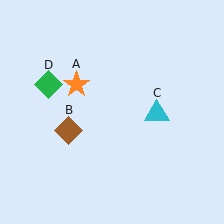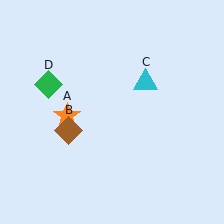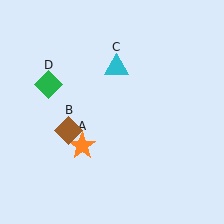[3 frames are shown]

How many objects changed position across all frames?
2 objects changed position: orange star (object A), cyan triangle (object C).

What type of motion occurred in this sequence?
The orange star (object A), cyan triangle (object C) rotated counterclockwise around the center of the scene.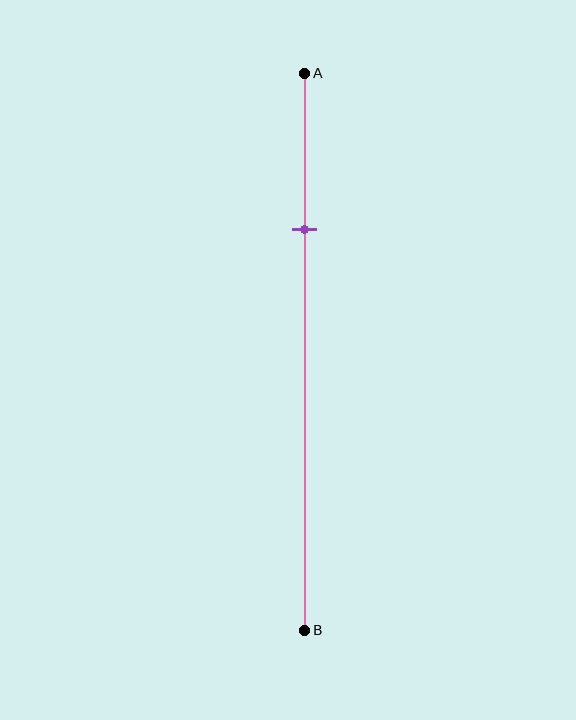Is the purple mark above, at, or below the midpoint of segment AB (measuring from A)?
The purple mark is above the midpoint of segment AB.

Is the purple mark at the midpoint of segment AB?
No, the mark is at about 30% from A, not at the 50% midpoint.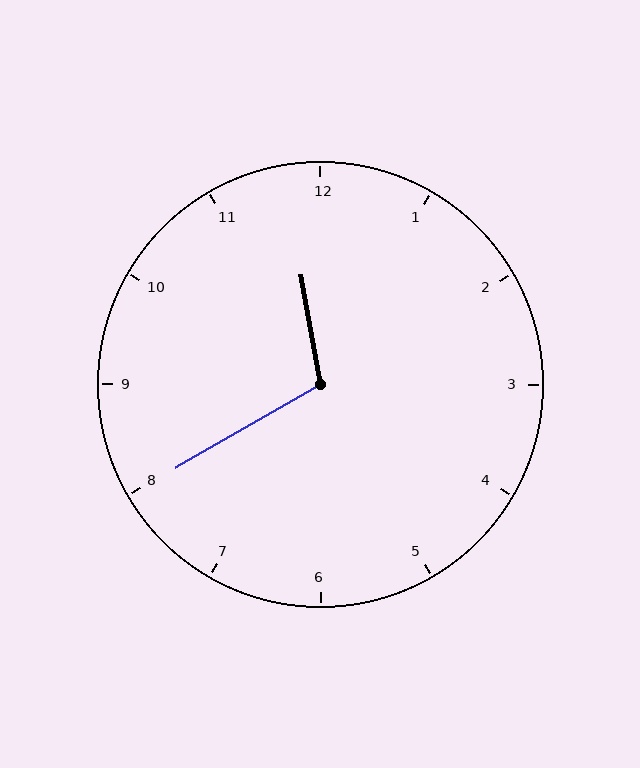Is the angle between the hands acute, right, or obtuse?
It is obtuse.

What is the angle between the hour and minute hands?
Approximately 110 degrees.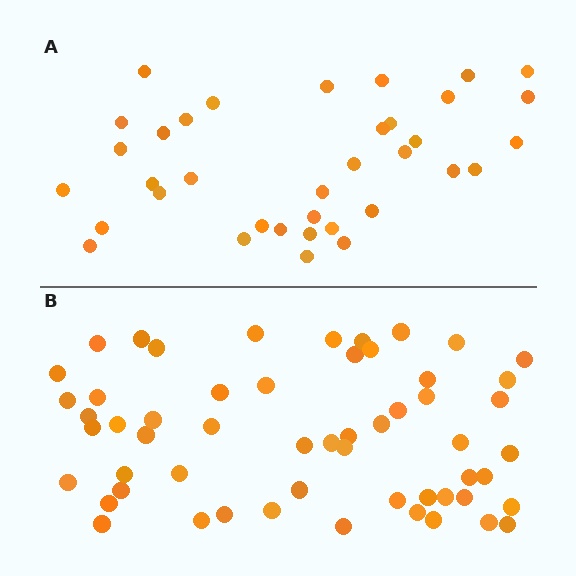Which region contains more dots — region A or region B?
Region B (the bottom region) has more dots.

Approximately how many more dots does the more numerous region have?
Region B has approximately 20 more dots than region A.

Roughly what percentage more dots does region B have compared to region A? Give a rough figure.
About 55% more.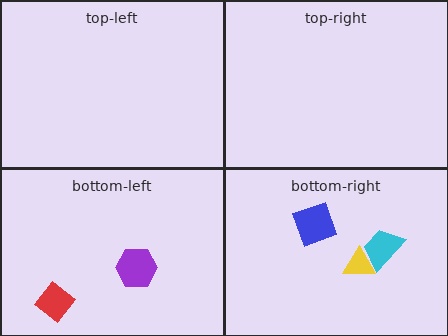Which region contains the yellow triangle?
The bottom-right region.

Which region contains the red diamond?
The bottom-left region.